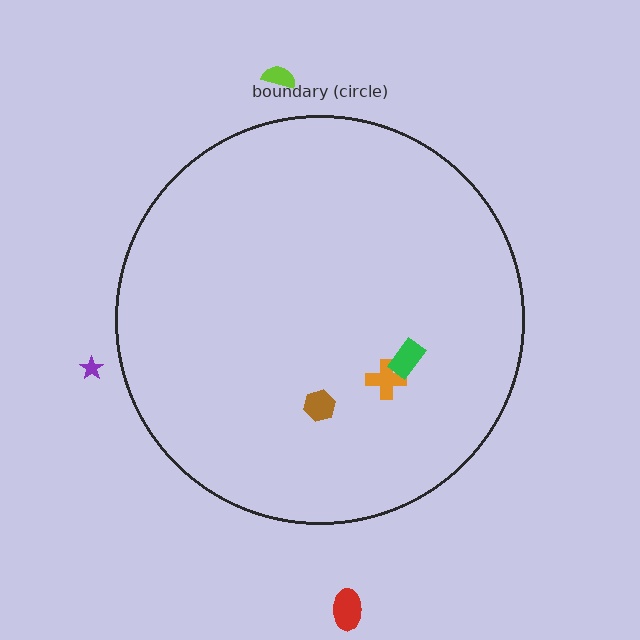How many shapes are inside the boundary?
3 inside, 3 outside.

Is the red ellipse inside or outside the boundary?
Outside.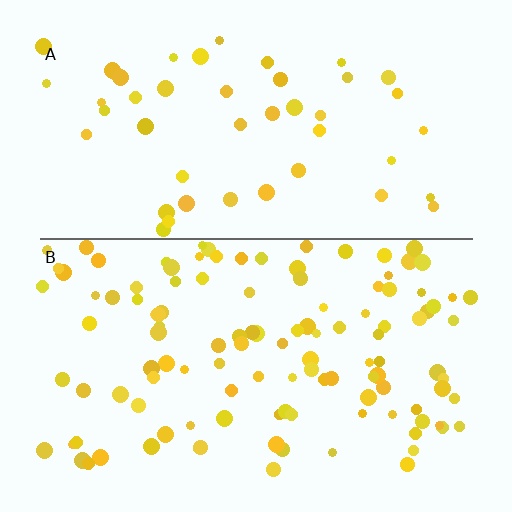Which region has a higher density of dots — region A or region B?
B (the bottom).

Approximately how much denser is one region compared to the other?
Approximately 2.6× — region B over region A.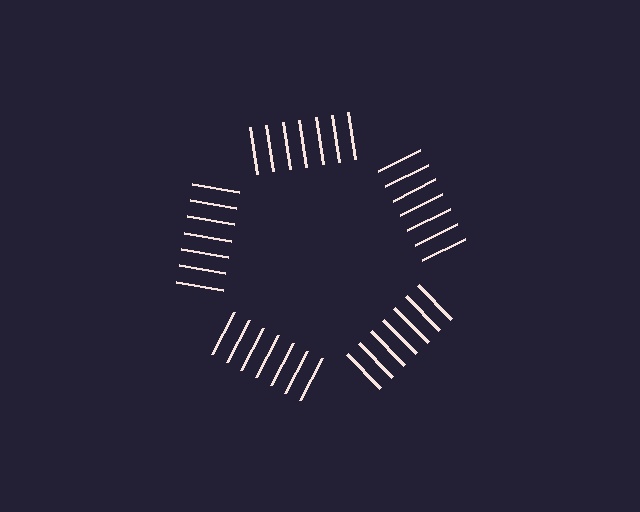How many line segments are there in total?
35 — 7 along each of the 5 edges.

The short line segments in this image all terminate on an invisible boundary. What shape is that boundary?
An illusory pentagon — the line segments terminate on its edges but no continuous stroke is drawn.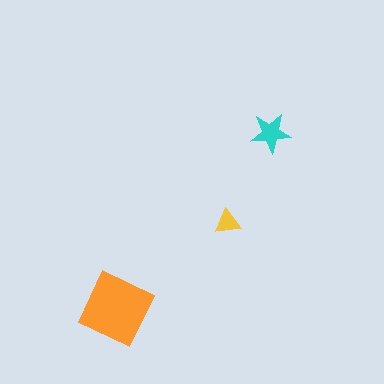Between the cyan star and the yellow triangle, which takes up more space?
The cyan star.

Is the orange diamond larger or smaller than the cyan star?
Larger.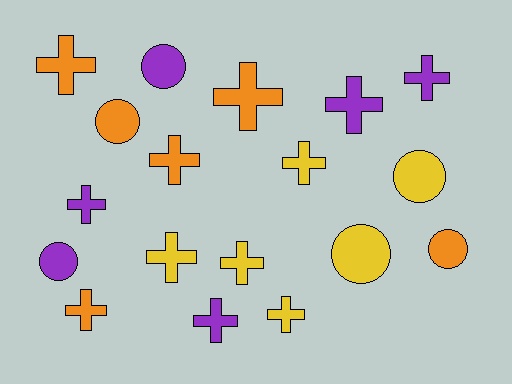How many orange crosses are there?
There are 4 orange crosses.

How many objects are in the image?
There are 18 objects.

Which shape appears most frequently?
Cross, with 12 objects.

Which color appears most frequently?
Yellow, with 6 objects.